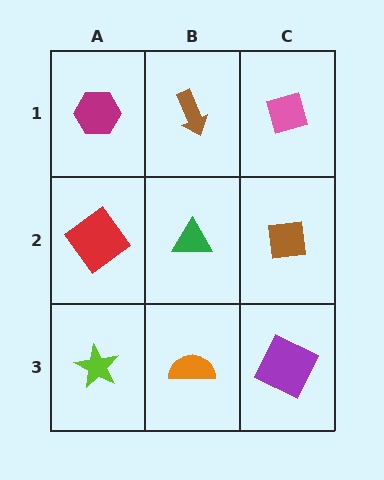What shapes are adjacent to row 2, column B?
A brown arrow (row 1, column B), an orange semicircle (row 3, column B), a red diamond (row 2, column A), a brown square (row 2, column C).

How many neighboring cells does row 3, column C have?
2.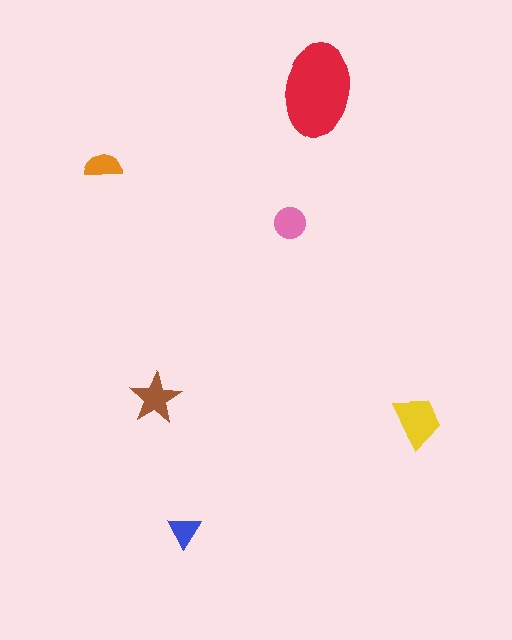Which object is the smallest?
The blue triangle.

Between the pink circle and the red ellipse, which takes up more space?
The red ellipse.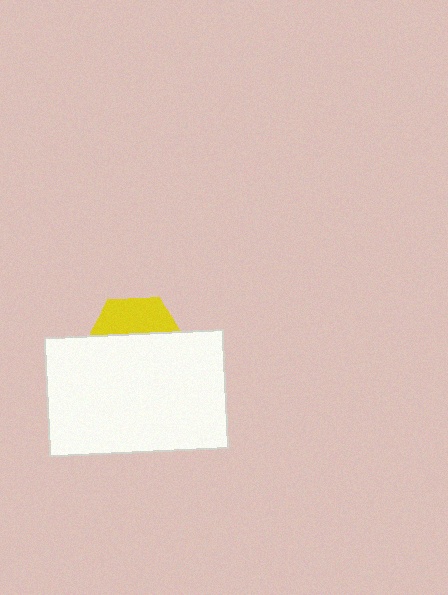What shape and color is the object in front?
The object in front is a white rectangle.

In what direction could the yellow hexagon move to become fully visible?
The yellow hexagon could move up. That would shift it out from behind the white rectangle entirely.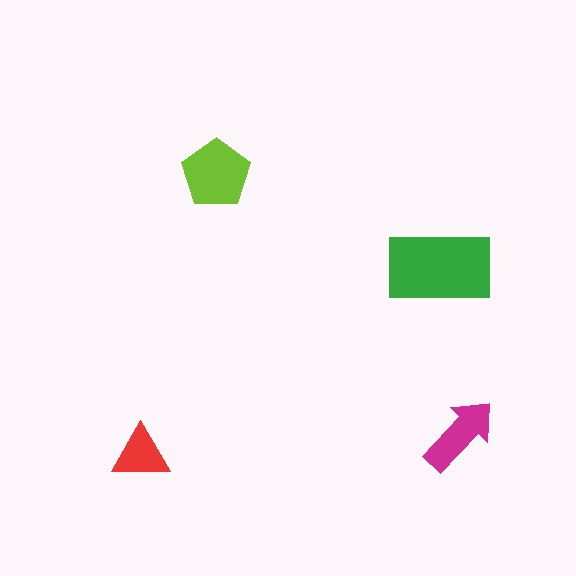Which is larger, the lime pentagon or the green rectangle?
The green rectangle.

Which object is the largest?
The green rectangle.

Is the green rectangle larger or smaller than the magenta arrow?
Larger.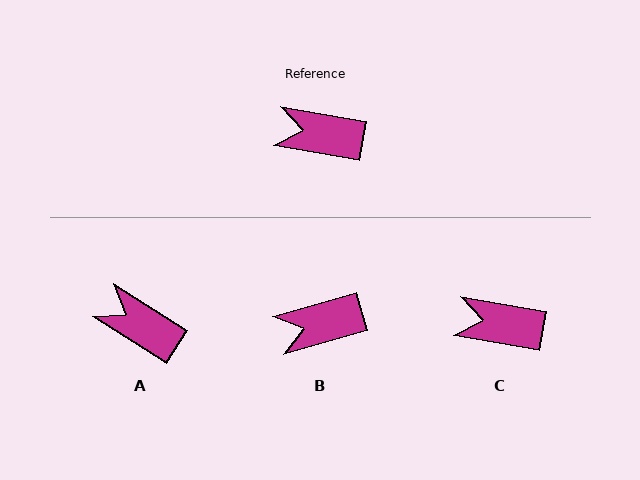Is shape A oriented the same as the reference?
No, it is off by about 23 degrees.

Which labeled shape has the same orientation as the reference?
C.